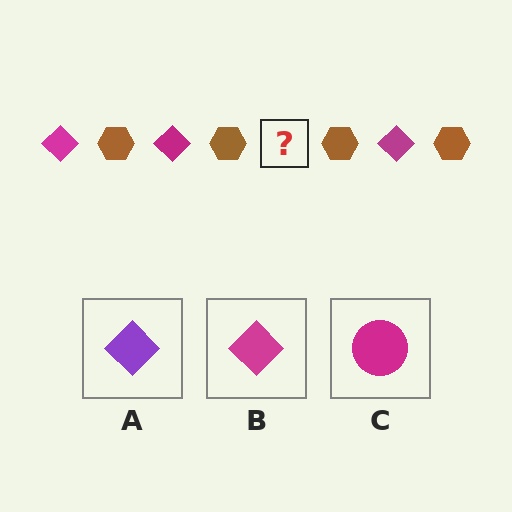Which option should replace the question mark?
Option B.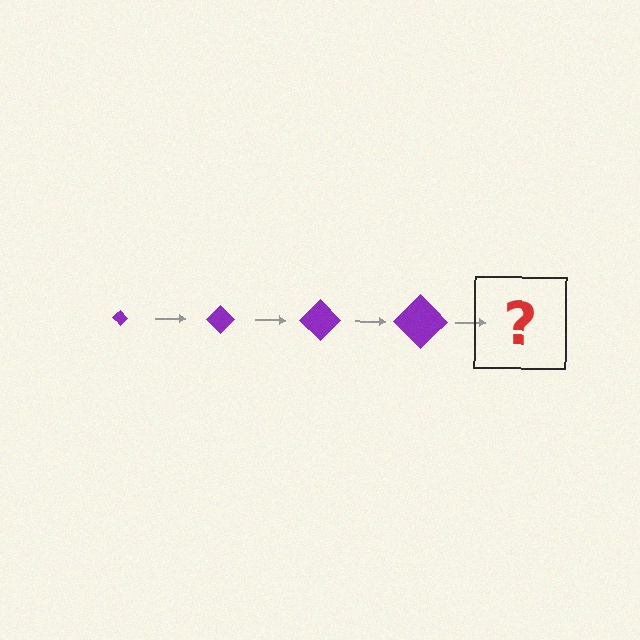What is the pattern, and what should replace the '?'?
The pattern is that the diamond gets progressively larger each step. The '?' should be a purple diamond, larger than the previous one.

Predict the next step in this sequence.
The next step is a purple diamond, larger than the previous one.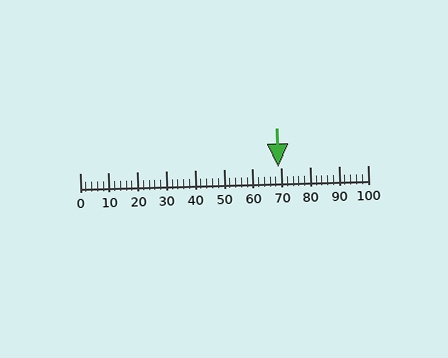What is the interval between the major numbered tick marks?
The major tick marks are spaced 10 units apart.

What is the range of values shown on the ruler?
The ruler shows values from 0 to 100.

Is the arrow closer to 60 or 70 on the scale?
The arrow is closer to 70.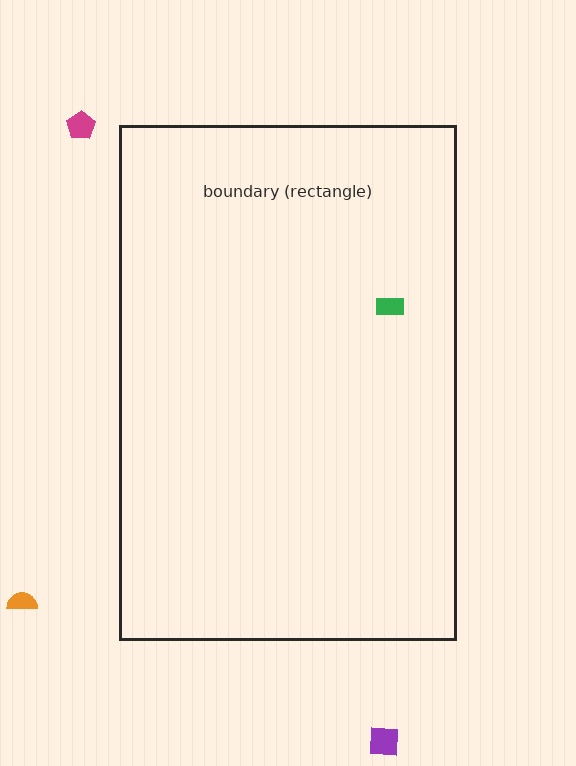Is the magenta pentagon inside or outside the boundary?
Outside.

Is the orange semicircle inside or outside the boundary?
Outside.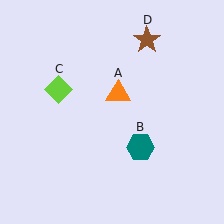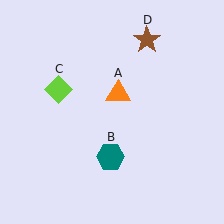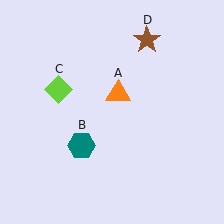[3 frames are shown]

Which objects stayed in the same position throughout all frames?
Orange triangle (object A) and lime diamond (object C) and brown star (object D) remained stationary.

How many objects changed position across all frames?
1 object changed position: teal hexagon (object B).